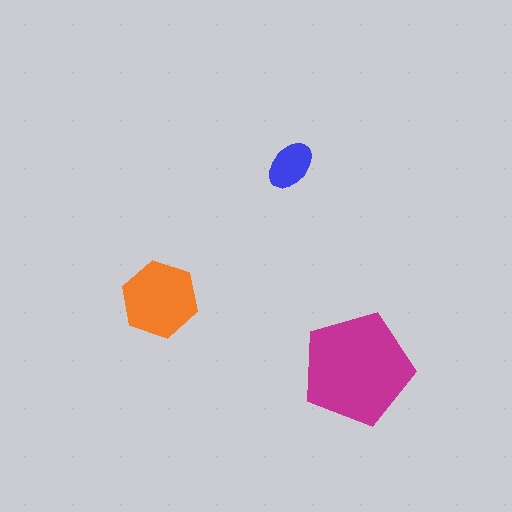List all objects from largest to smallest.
The magenta pentagon, the orange hexagon, the blue ellipse.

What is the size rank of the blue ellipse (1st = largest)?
3rd.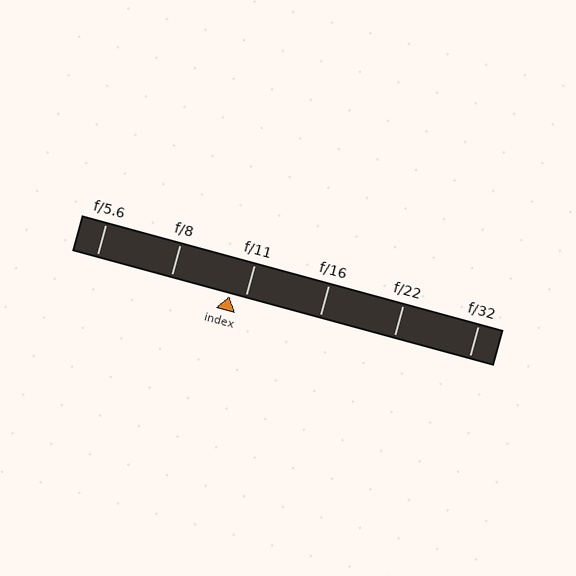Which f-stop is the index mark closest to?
The index mark is closest to f/11.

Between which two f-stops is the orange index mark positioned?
The index mark is between f/8 and f/11.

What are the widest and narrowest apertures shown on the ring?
The widest aperture shown is f/5.6 and the narrowest is f/32.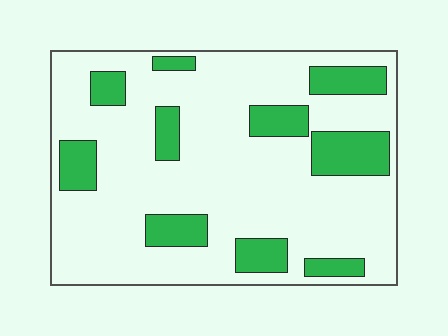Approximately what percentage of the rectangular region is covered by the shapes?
Approximately 20%.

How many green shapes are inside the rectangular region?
10.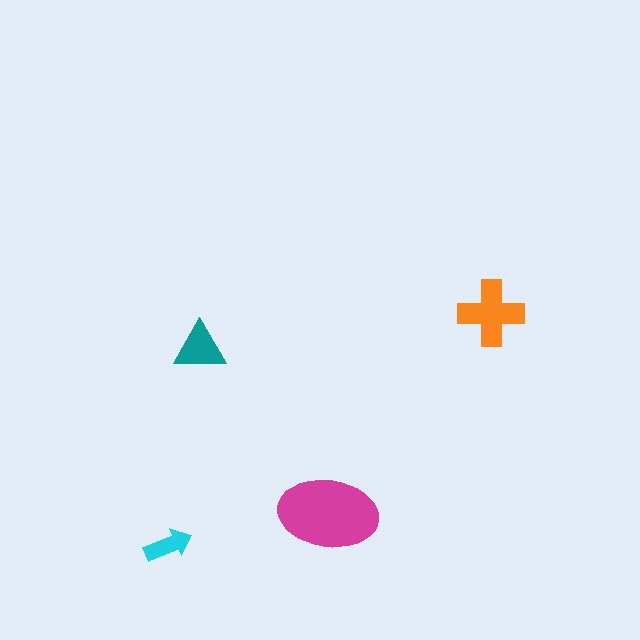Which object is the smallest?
The cyan arrow.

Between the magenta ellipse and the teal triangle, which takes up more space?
The magenta ellipse.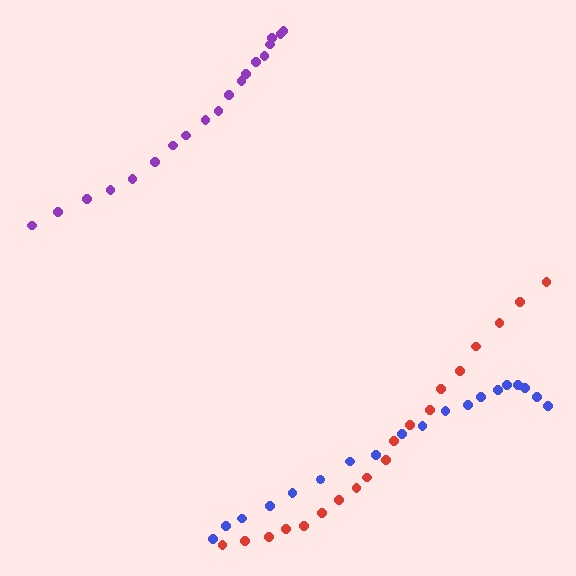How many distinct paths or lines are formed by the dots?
There are 3 distinct paths.